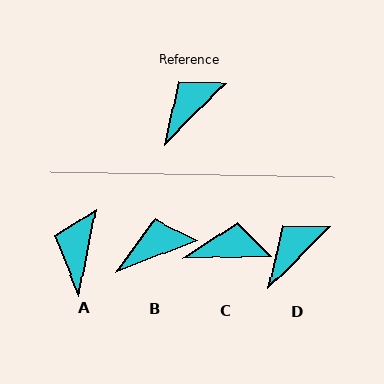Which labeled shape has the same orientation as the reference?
D.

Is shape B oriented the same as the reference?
No, it is off by about 24 degrees.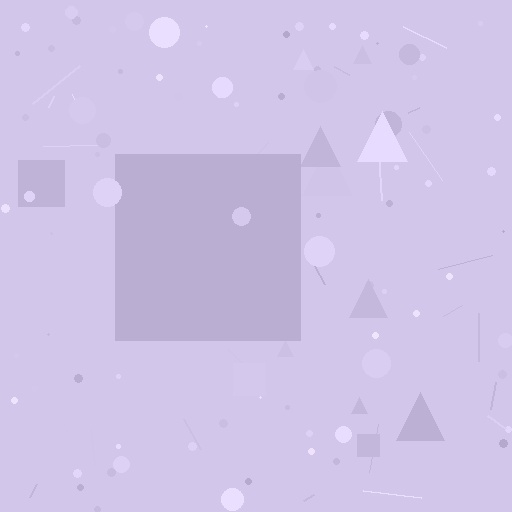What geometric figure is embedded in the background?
A square is embedded in the background.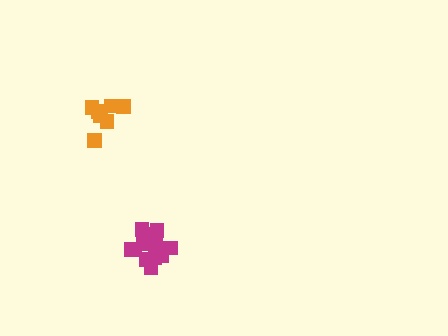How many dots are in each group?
Group 1: 12 dots, Group 2: 7 dots (19 total).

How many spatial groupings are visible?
There are 2 spatial groupings.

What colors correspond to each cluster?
The clusters are colored: magenta, orange.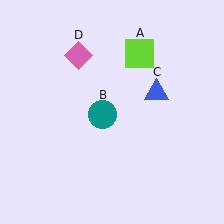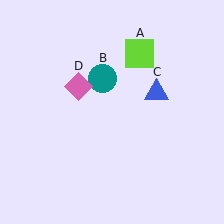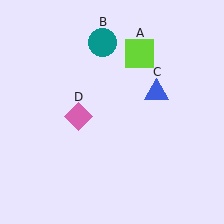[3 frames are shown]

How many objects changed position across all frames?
2 objects changed position: teal circle (object B), pink diamond (object D).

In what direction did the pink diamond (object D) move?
The pink diamond (object D) moved down.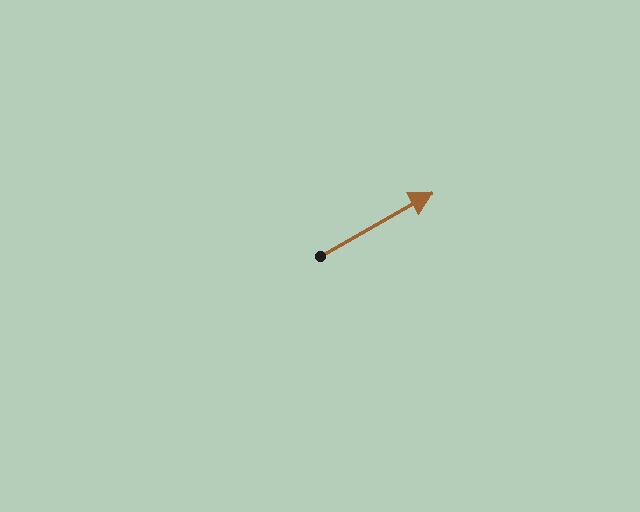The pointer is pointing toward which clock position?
Roughly 2 o'clock.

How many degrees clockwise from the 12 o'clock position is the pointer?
Approximately 60 degrees.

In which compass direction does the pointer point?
Northeast.